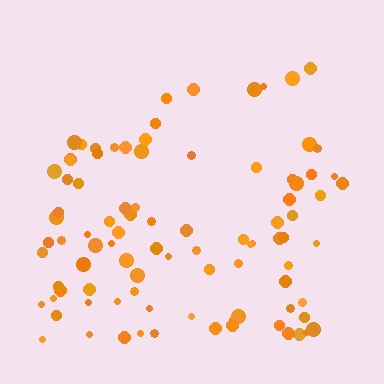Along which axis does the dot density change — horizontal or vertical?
Vertical.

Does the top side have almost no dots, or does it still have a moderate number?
Still a moderate number, just noticeably fewer than the bottom.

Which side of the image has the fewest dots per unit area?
The top.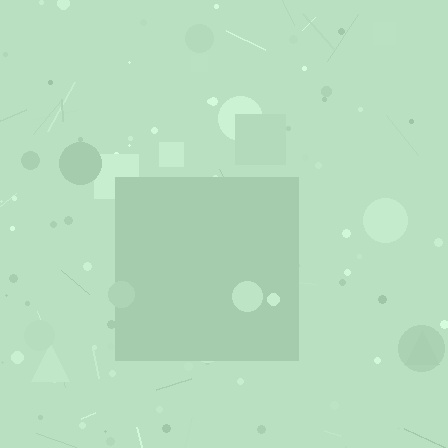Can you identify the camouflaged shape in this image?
The camouflaged shape is a square.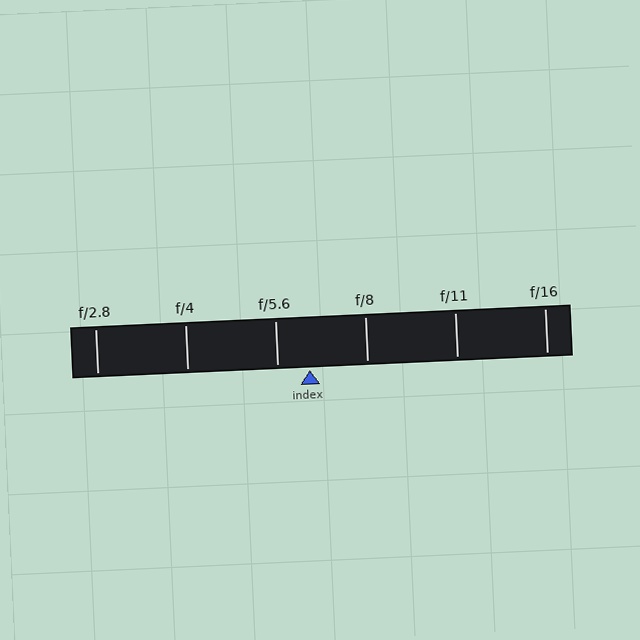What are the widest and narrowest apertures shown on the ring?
The widest aperture shown is f/2.8 and the narrowest is f/16.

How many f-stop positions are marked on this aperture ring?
There are 6 f-stop positions marked.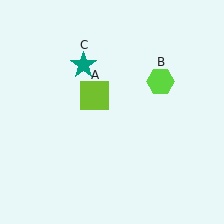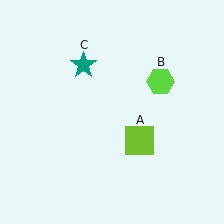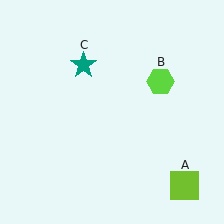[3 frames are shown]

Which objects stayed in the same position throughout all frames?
Lime hexagon (object B) and teal star (object C) remained stationary.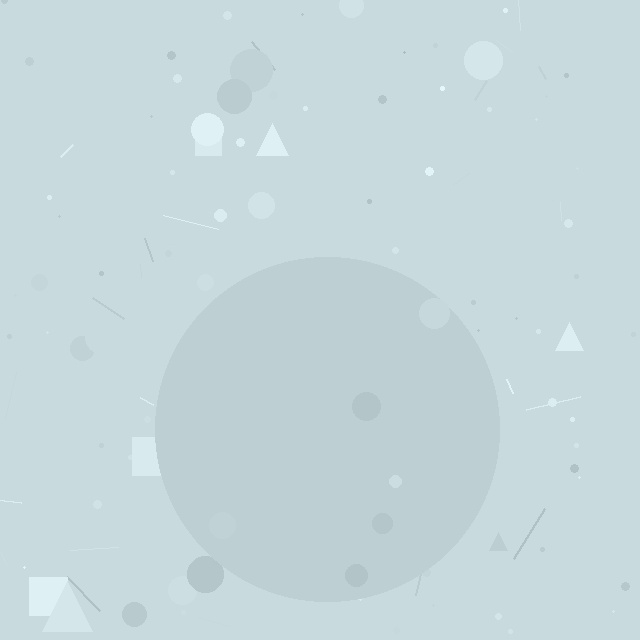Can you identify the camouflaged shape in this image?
The camouflaged shape is a circle.